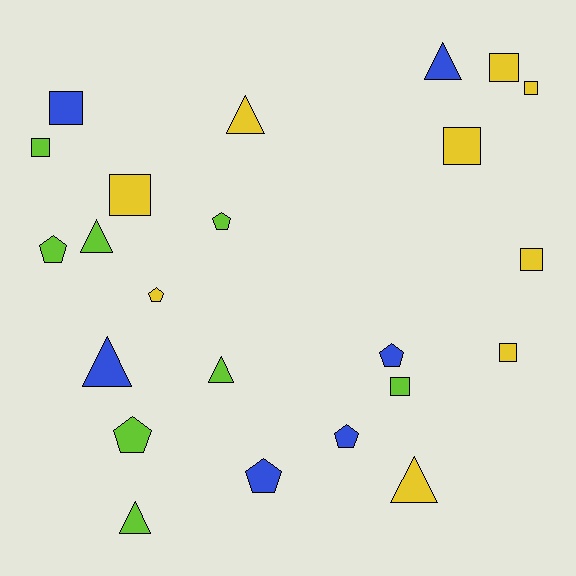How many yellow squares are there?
There are 6 yellow squares.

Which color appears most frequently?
Yellow, with 9 objects.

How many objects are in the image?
There are 23 objects.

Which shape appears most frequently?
Square, with 9 objects.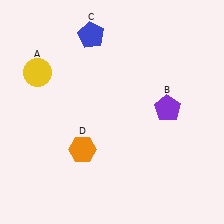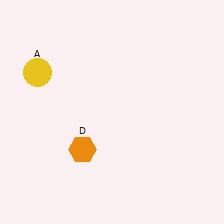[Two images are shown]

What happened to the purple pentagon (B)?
The purple pentagon (B) was removed in Image 2. It was in the top-right area of Image 1.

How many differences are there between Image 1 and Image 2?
There are 2 differences between the two images.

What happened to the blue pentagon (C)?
The blue pentagon (C) was removed in Image 2. It was in the top-left area of Image 1.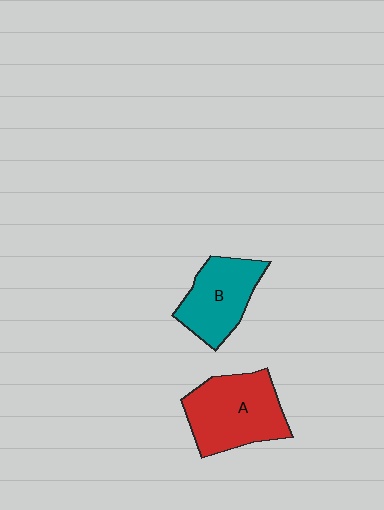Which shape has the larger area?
Shape A (red).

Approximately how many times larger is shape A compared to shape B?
Approximately 1.3 times.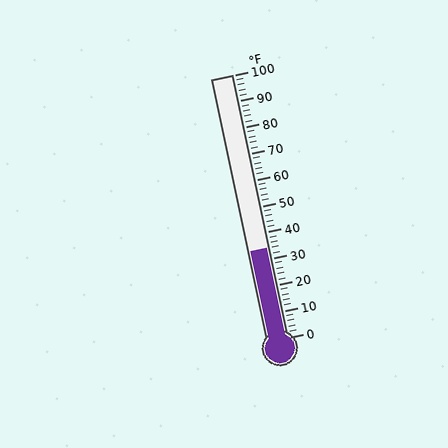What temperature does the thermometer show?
The thermometer shows approximately 34°F.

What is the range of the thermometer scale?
The thermometer scale ranges from 0°F to 100°F.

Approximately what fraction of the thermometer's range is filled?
The thermometer is filled to approximately 35% of its range.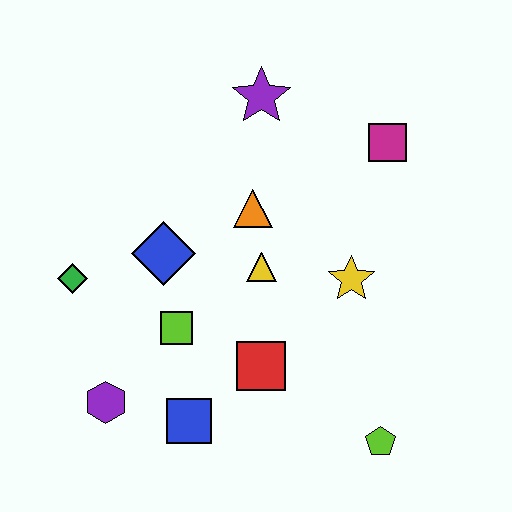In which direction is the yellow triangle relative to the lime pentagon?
The yellow triangle is above the lime pentagon.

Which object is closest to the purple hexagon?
The blue square is closest to the purple hexagon.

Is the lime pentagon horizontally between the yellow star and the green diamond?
No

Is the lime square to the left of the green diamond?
No